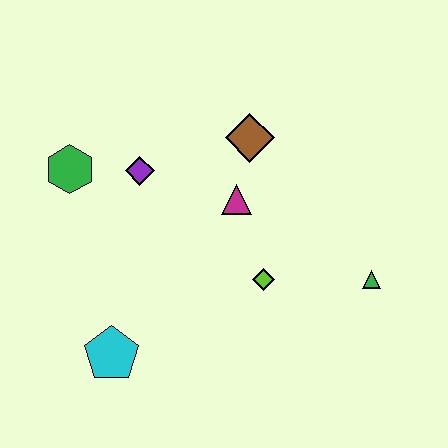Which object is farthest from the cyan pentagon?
The green triangle is farthest from the cyan pentagon.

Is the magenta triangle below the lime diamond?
No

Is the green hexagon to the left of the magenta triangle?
Yes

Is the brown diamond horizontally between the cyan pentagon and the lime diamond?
Yes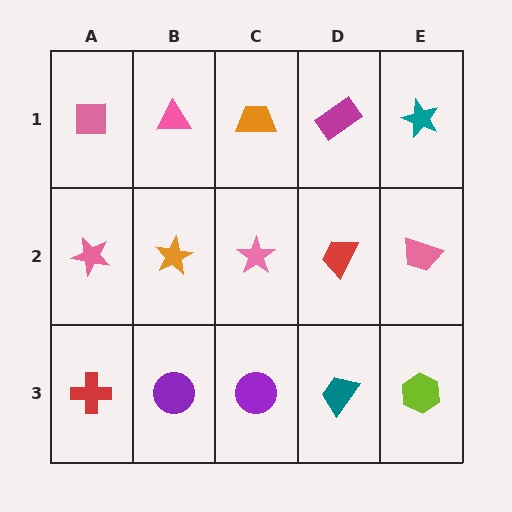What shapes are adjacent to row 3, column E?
A pink trapezoid (row 2, column E), a teal trapezoid (row 3, column D).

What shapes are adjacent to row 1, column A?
A pink star (row 2, column A), a pink triangle (row 1, column B).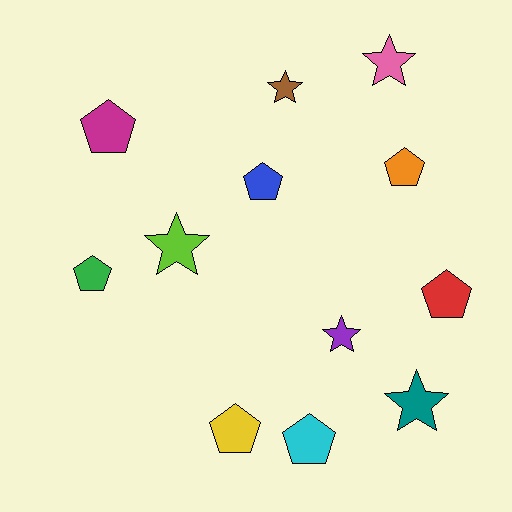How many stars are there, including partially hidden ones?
There are 5 stars.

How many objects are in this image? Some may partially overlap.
There are 12 objects.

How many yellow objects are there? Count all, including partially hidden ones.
There is 1 yellow object.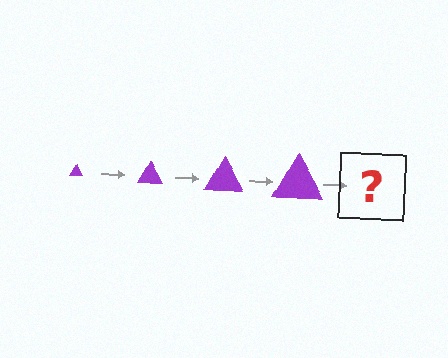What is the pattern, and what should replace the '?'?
The pattern is that the triangle gets progressively larger each step. The '?' should be a purple triangle, larger than the previous one.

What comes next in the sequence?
The next element should be a purple triangle, larger than the previous one.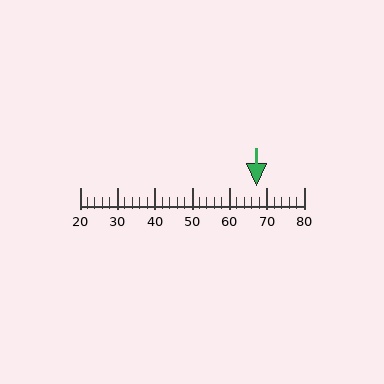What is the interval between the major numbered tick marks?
The major tick marks are spaced 10 units apart.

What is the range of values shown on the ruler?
The ruler shows values from 20 to 80.